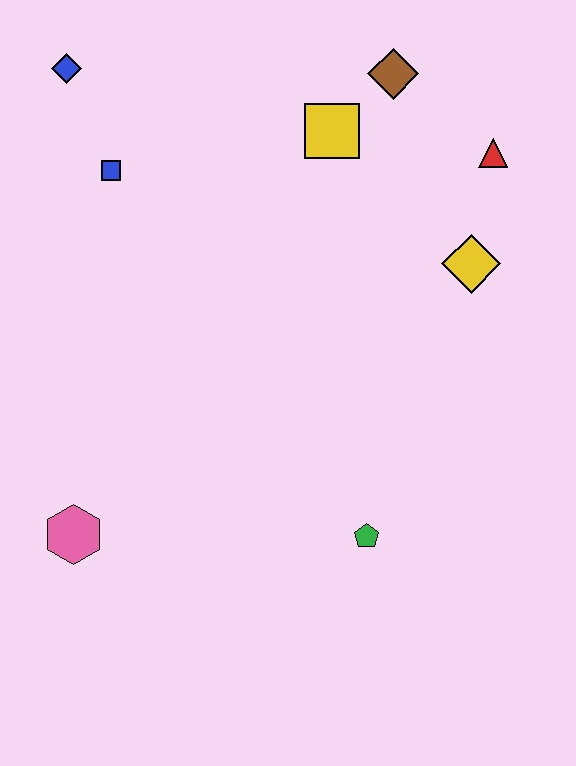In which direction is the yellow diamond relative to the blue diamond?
The yellow diamond is to the right of the blue diamond.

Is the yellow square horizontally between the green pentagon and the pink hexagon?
Yes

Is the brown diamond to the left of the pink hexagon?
No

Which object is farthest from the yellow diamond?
The pink hexagon is farthest from the yellow diamond.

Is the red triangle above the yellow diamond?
Yes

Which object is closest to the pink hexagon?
The green pentagon is closest to the pink hexagon.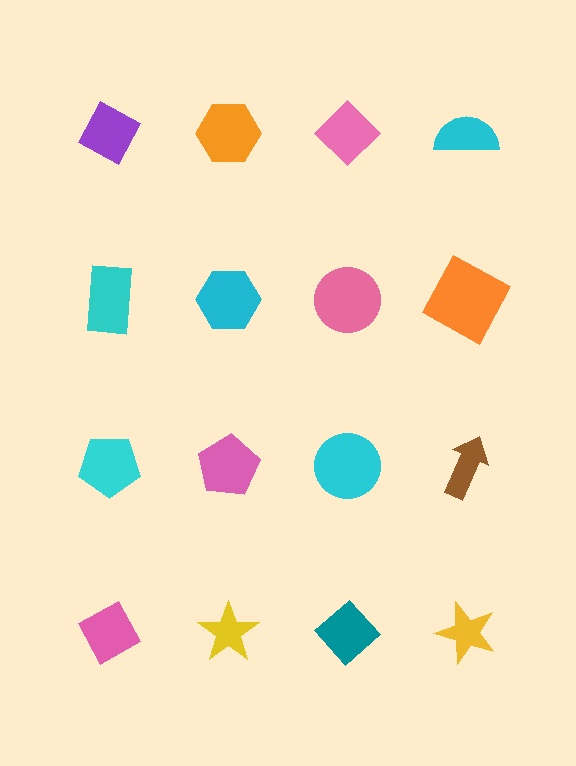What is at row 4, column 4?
A yellow star.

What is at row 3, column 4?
A brown arrow.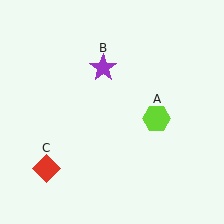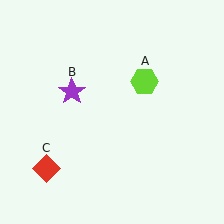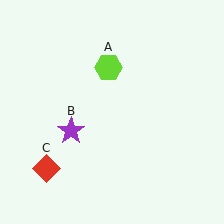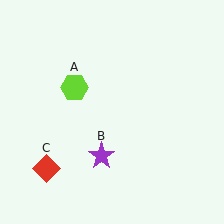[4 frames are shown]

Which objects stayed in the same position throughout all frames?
Red diamond (object C) remained stationary.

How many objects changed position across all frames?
2 objects changed position: lime hexagon (object A), purple star (object B).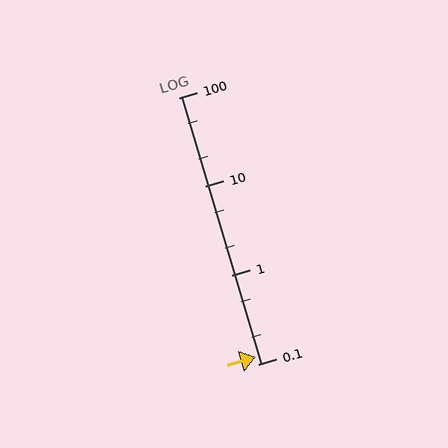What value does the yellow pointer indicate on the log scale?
The pointer indicates approximately 0.12.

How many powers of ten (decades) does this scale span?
The scale spans 3 decades, from 0.1 to 100.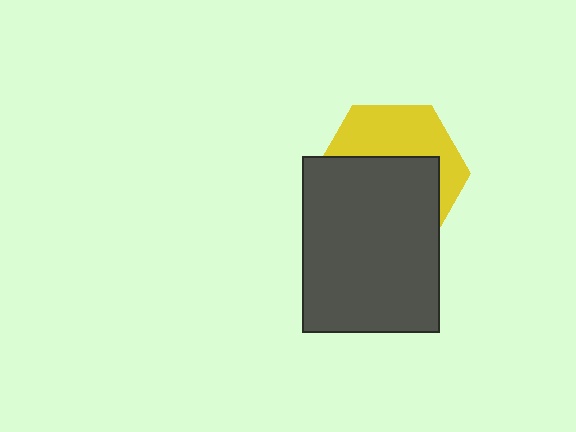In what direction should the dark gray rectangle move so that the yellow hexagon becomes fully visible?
The dark gray rectangle should move down. That is the shortest direction to clear the overlap and leave the yellow hexagon fully visible.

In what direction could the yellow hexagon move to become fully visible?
The yellow hexagon could move up. That would shift it out from behind the dark gray rectangle entirely.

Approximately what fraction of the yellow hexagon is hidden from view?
Roughly 59% of the yellow hexagon is hidden behind the dark gray rectangle.